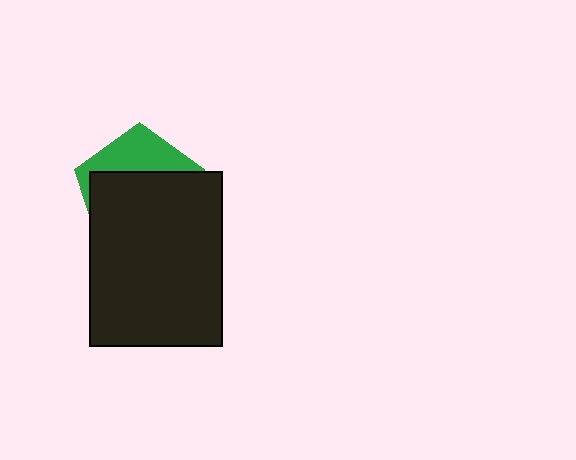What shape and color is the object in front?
The object in front is a black rectangle.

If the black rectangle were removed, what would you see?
You would see the complete green pentagon.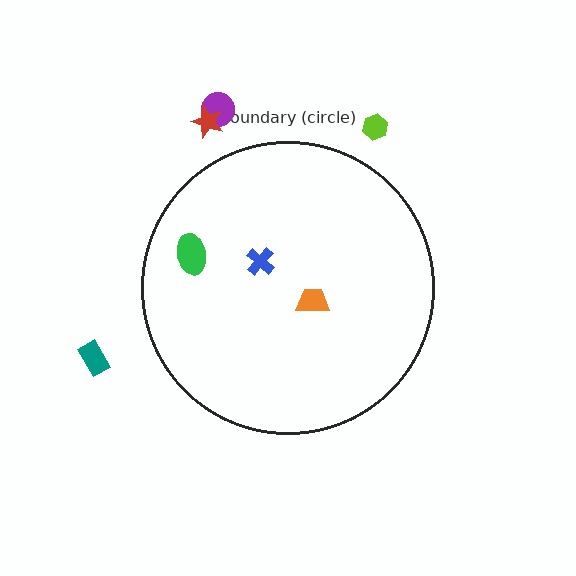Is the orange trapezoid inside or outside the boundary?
Inside.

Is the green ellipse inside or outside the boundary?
Inside.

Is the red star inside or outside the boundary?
Outside.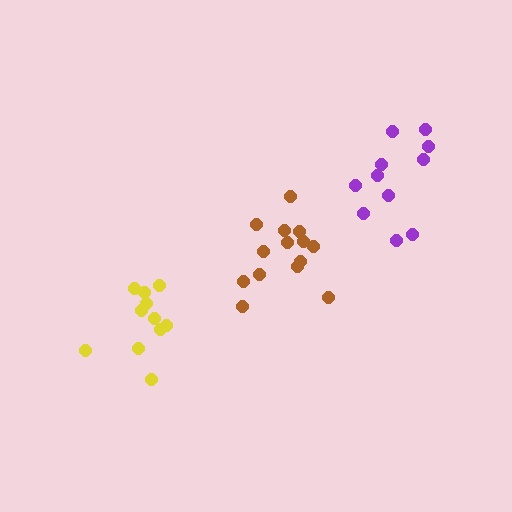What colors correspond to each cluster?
The clusters are colored: brown, yellow, purple.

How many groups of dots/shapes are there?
There are 3 groups.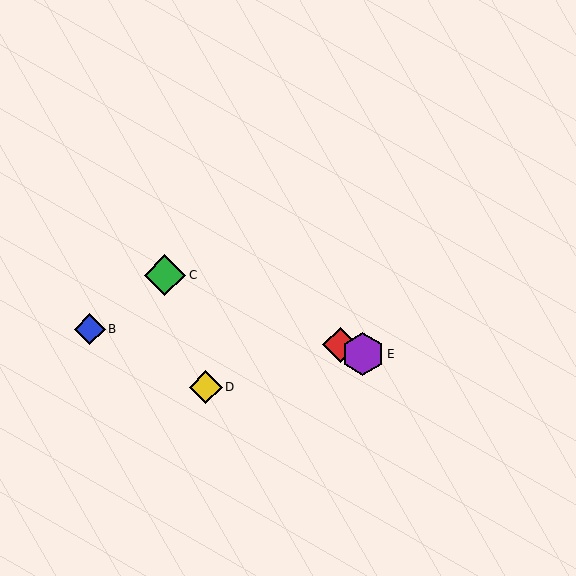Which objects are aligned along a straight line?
Objects A, C, E are aligned along a straight line.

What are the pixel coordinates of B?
Object B is at (90, 329).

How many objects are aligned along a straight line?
3 objects (A, C, E) are aligned along a straight line.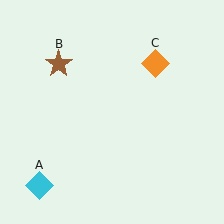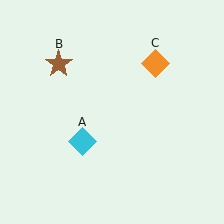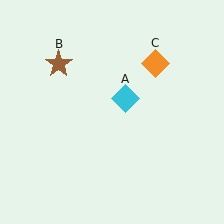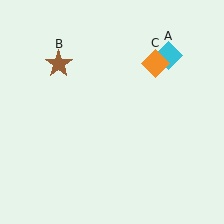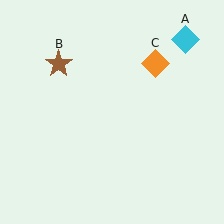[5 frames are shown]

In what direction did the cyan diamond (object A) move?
The cyan diamond (object A) moved up and to the right.